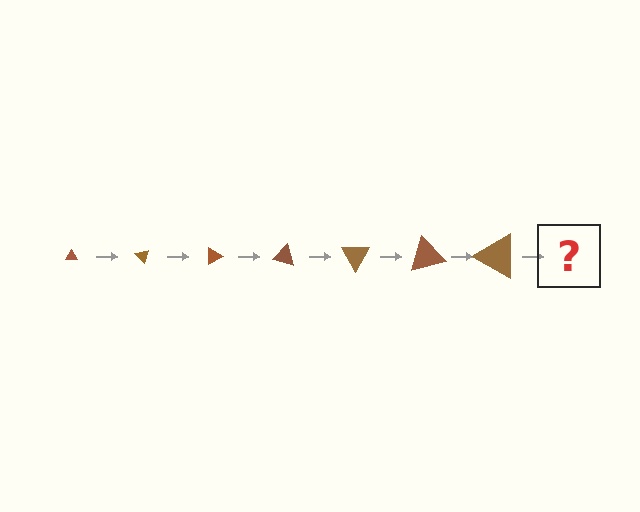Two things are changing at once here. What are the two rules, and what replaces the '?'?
The two rules are that the triangle grows larger each step and it rotates 45 degrees each step. The '?' should be a triangle, larger than the previous one and rotated 315 degrees from the start.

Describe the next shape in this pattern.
It should be a triangle, larger than the previous one and rotated 315 degrees from the start.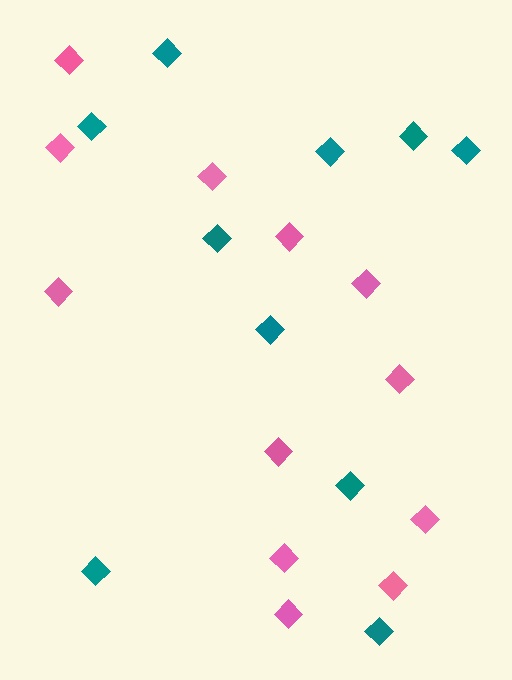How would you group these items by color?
There are 2 groups: one group of pink diamonds (12) and one group of teal diamonds (10).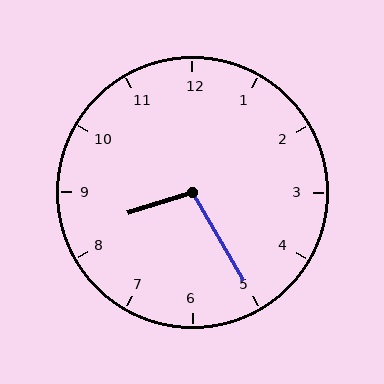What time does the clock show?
8:25.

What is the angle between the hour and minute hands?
Approximately 102 degrees.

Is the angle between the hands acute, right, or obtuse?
It is obtuse.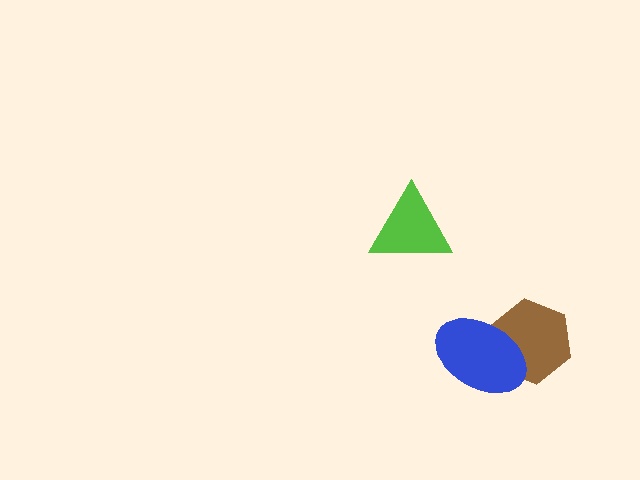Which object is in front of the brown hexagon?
The blue ellipse is in front of the brown hexagon.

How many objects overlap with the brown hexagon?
1 object overlaps with the brown hexagon.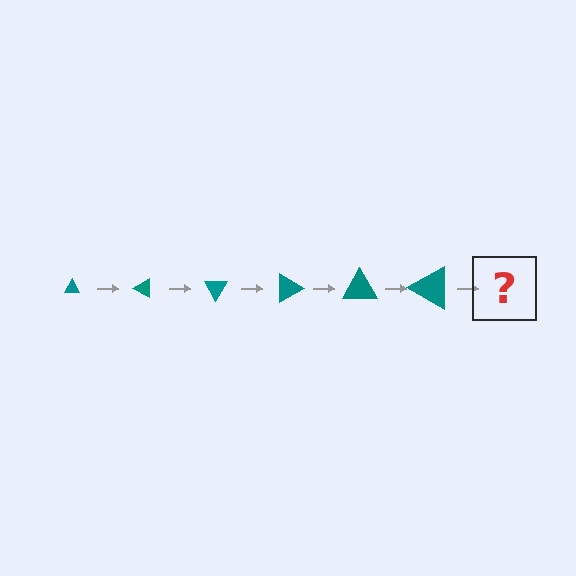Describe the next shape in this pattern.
It should be a triangle, larger than the previous one and rotated 180 degrees from the start.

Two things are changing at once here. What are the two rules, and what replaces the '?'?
The two rules are that the triangle grows larger each step and it rotates 30 degrees each step. The '?' should be a triangle, larger than the previous one and rotated 180 degrees from the start.